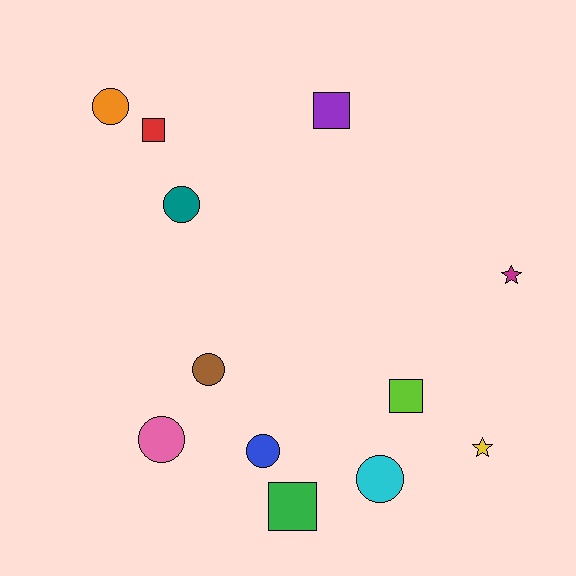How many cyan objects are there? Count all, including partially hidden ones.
There is 1 cyan object.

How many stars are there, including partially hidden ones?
There are 2 stars.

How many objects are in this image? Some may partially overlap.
There are 12 objects.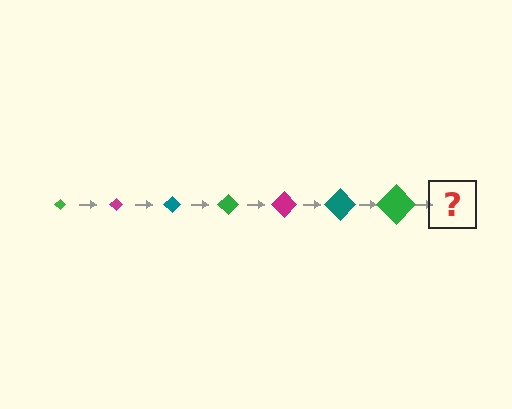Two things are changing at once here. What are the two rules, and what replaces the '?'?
The two rules are that the diamond grows larger each step and the color cycles through green, magenta, and teal. The '?' should be a magenta diamond, larger than the previous one.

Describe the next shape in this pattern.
It should be a magenta diamond, larger than the previous one.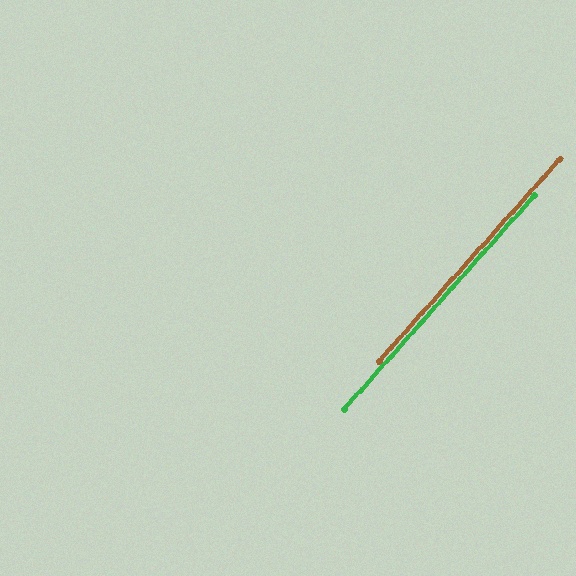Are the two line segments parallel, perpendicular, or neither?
Parallel — their directions differ by only 0.1°.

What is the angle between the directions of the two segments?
Approximately 0 degrees.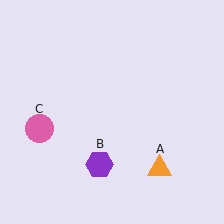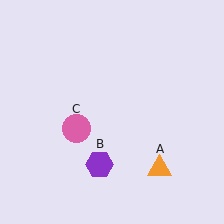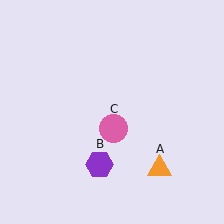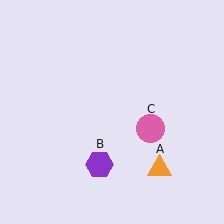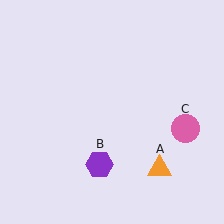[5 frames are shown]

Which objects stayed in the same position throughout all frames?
Orange triangle (object A) and purple hexagon (object B) remained stationary.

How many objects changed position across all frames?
1 object changed position: pink circle (object C).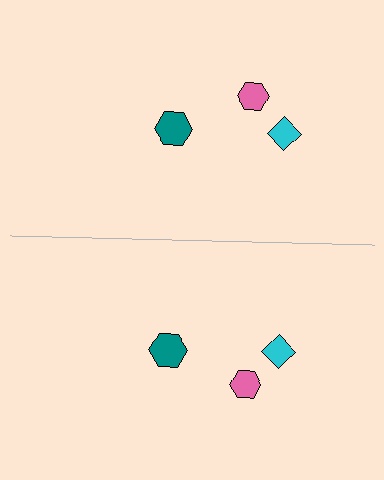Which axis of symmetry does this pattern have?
The pattern has a horizontal axis of symmetry running through the center of the image.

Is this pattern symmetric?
Yes, this pattern has bilateral (reflection) symmetry.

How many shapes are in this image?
There are 6 shapes in this image.